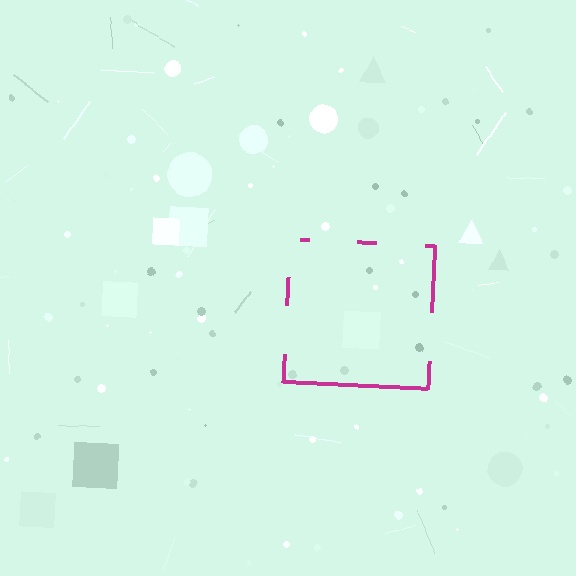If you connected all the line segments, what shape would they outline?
They would outline a square.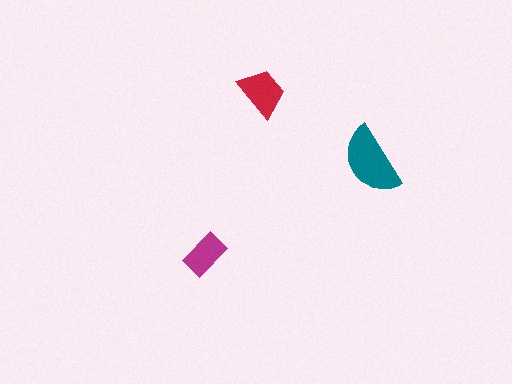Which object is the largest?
The teal semicircle.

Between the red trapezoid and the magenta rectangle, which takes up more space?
The red trapezoid.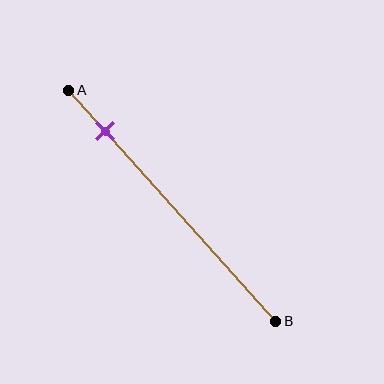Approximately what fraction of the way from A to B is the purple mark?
The purple mark is approximately 20% of the way from A to B.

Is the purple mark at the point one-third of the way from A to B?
No, the mark is at about 20% from A, not at the 33% one-third point.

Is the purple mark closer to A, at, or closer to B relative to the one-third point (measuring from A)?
The purple mark is closer to point A than the one-third point of segment AB.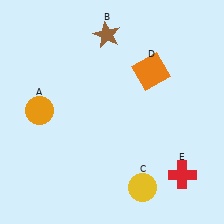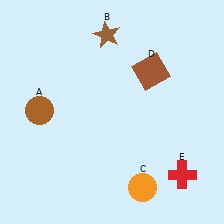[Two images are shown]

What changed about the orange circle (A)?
In Image 1, A is orange. In Image 2, it changed to brown.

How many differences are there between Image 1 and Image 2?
There are 3 differences between the two images.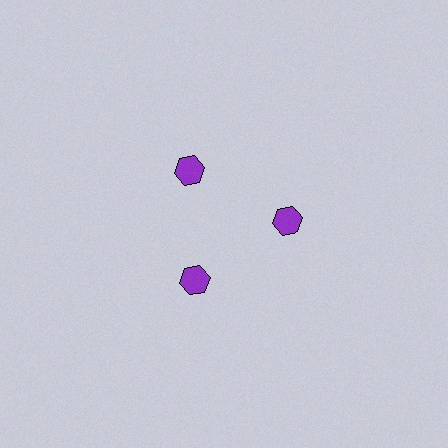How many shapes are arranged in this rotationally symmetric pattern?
There are 3 shapes, arranged in 3 groups of 1.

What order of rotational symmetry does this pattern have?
This pattern has 3-fold rotational symmetry.